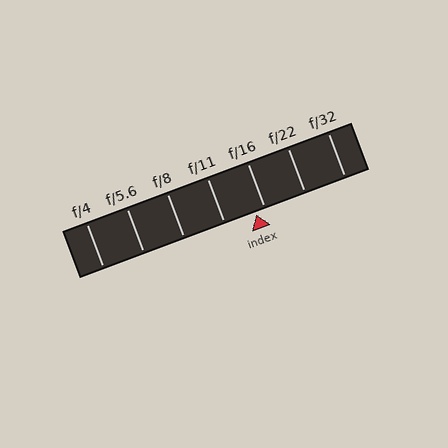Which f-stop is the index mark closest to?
The index mark is closest to f/16.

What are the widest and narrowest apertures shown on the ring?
The widest aperture shown is f/4 and the narrowest is f/32.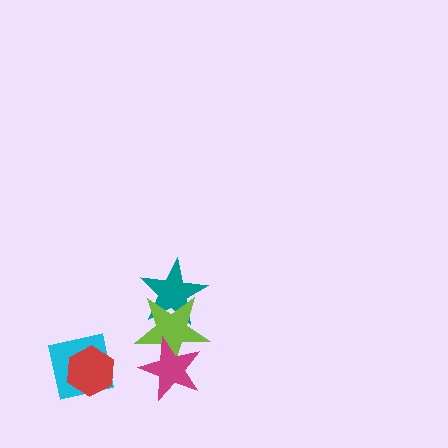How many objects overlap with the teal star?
1 object overlaps with the teal star.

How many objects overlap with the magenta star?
1 object overlaps with the magenta star.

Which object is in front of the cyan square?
The red hexagon is in front of the cyan square.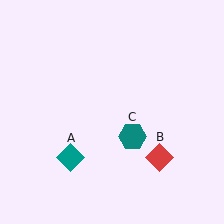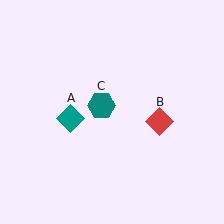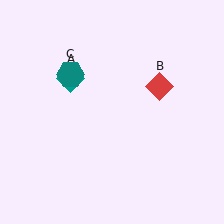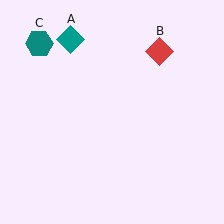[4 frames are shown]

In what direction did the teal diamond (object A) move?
The teal diamond (object A) moved up.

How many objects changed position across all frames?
3 objects changed position: teal diamond (object A), red diamond (object B), teal hexagon (object C).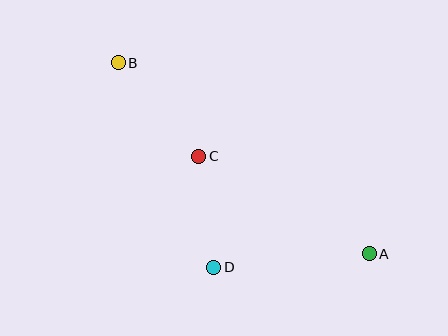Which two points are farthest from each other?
Points A and B are farthest from each other.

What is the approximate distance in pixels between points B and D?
The distance between B and D is approximately 226 pixels.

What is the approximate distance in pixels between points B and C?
The distance between B and C is approximately 123 pixels.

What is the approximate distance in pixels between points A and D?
The distance between A and D is approximately 156 pixels.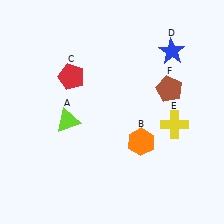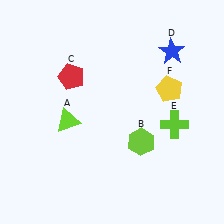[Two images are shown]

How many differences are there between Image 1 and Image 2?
There are 3 differences between the two images.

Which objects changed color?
B changed from orange to lime. E changed from yellow to lime. F changed from brown to yellow.